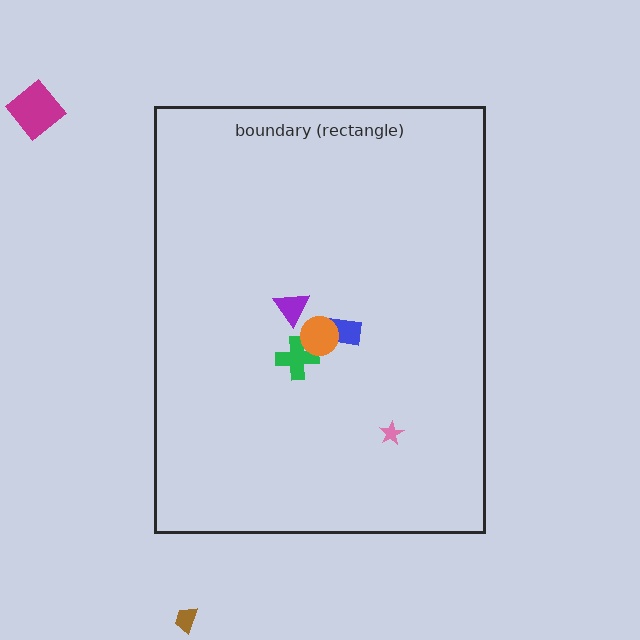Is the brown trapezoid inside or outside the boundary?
Outside.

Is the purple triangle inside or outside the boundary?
Inside.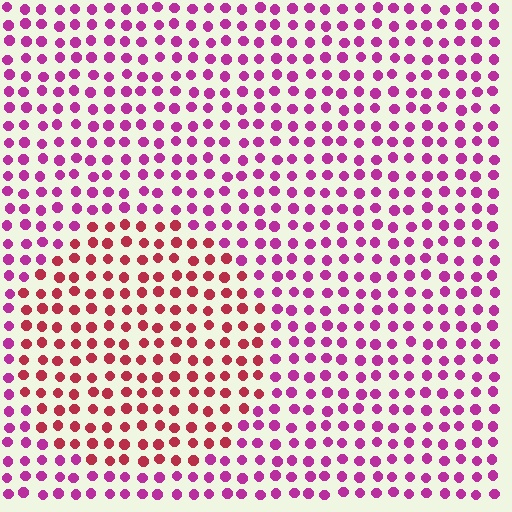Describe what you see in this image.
The image is filled with small magenta elements in a uniform arrangement. A circle-shaped region is visible where the elements are tinted to a slightly different hue, forming a subtle color boundary.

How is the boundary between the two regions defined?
The boundary is defined purely by a slight shift in hue (about 38 degrees). Spacing, size, and orientation are identical on both sides.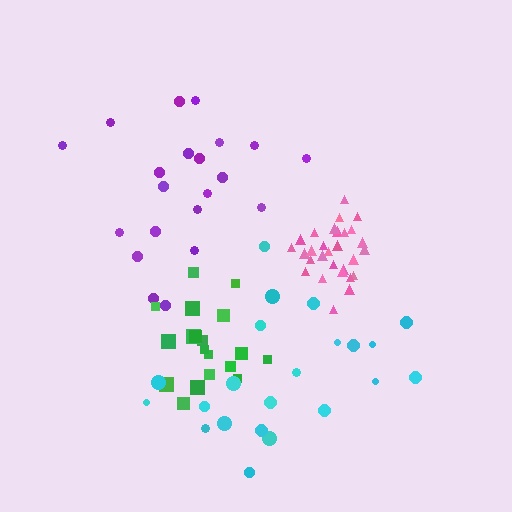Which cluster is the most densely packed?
Pink.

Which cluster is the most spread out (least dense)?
Cyan.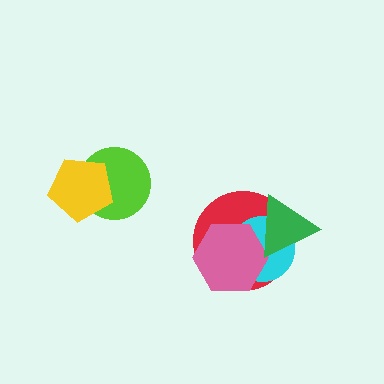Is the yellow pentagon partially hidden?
No, no other shape covers it.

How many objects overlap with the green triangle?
3 objects overlap with the green triangle.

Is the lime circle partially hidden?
Yes, it is partially covered by another shape.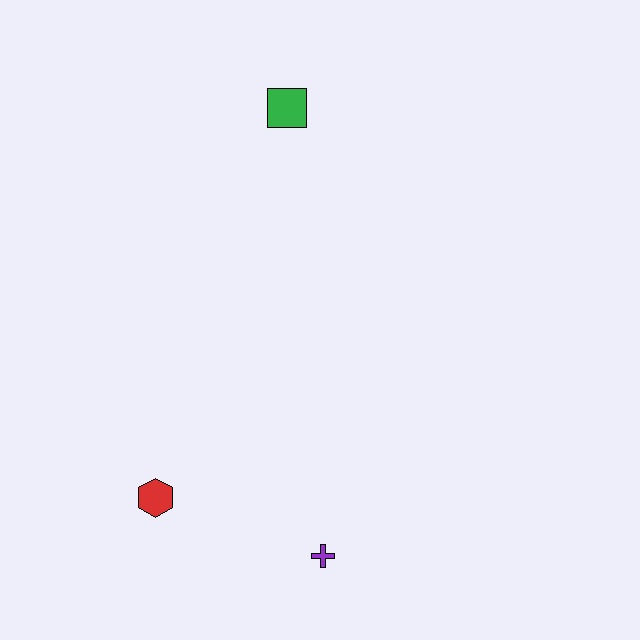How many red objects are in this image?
There is 1 red object.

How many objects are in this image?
There are 3 objects.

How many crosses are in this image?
There is 1 cross.